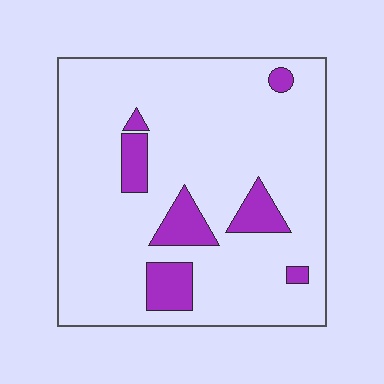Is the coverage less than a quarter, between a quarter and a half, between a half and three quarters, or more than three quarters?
Less than a quarter.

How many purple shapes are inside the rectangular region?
7.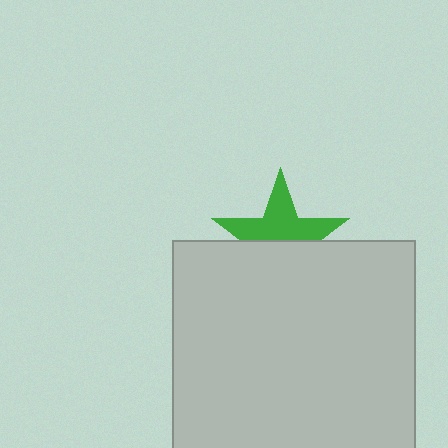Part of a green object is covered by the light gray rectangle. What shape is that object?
It is a star.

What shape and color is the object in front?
The object in front is a light gray rectangle.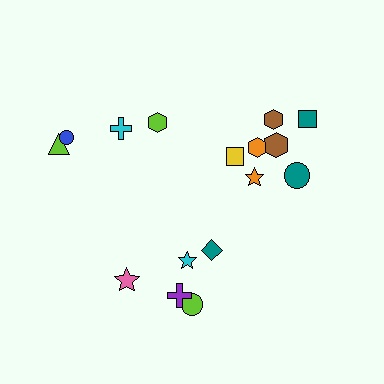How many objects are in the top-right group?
There are 7 objects.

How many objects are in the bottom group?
There are 5 objects.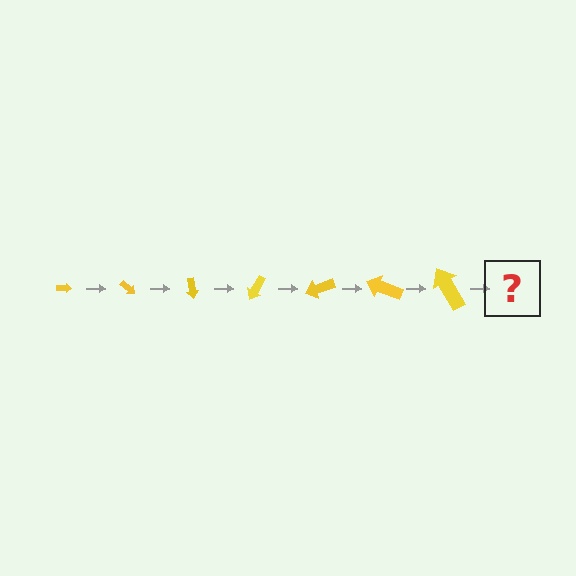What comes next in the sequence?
The next element should be an arrow, larger than the previous one and rotated 280 degrees from the start.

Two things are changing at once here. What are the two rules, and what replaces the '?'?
The two rules are that the arrow grows larger each step and it rotates 40 degrees each step. The '?' should be an arrow, larger than the previous one and rotated 280 degrees from the start.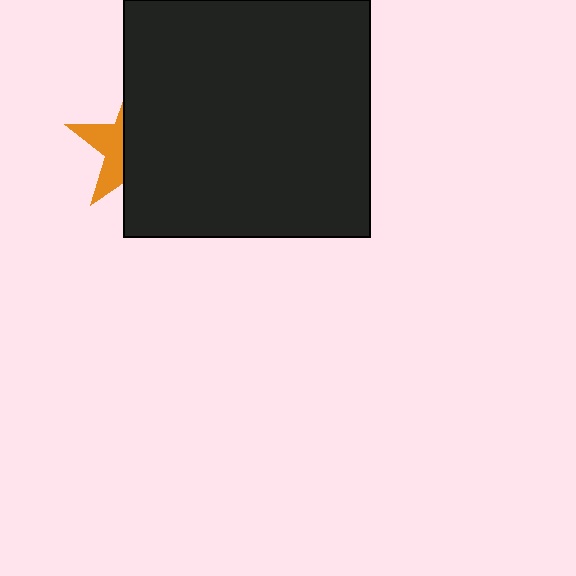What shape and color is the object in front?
The object in front is a black rectangle.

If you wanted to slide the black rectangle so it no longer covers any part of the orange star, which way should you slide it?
Slide it right — that is the most direct way to separate the two shapes.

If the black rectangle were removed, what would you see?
You would see the complete orange star.